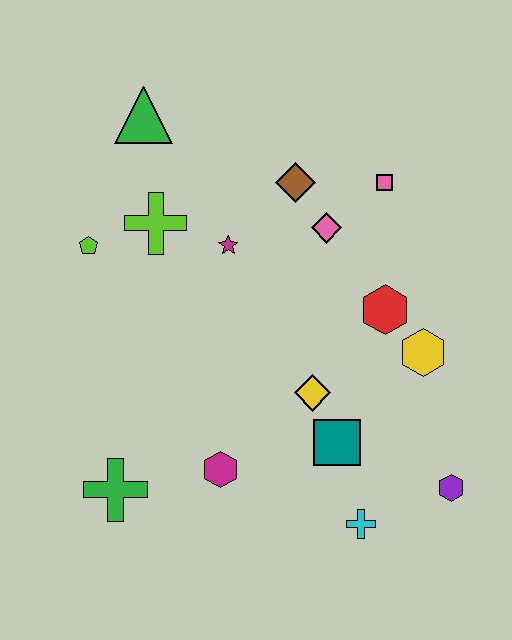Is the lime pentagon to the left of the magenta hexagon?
Yes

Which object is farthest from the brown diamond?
The green cross is farthest from the brown diamond.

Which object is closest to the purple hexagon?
The cyan cross is closest to the purple hexagon.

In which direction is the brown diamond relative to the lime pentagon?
The brown diamond is to the right of the lime pentagon.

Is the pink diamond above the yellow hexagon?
Yes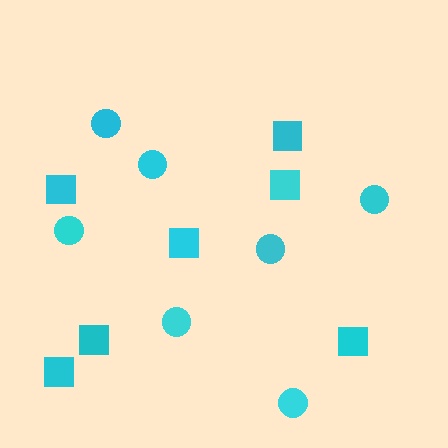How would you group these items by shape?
There are 2 groups: one group of circles (7) and one group of squares (7).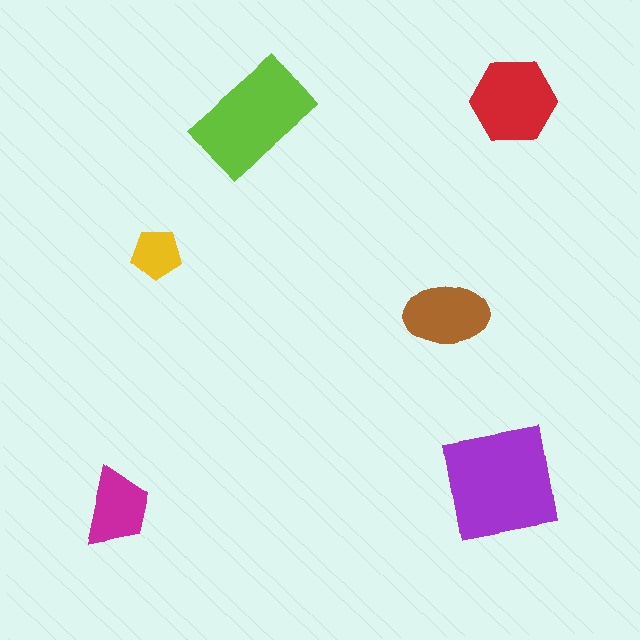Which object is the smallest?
The yellow pentagon.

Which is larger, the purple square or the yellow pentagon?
The purple square.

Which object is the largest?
The purple square.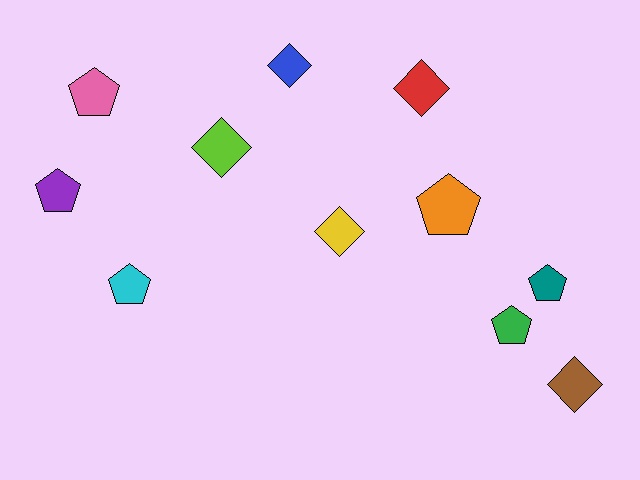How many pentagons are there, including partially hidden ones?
There are 6 pentagons.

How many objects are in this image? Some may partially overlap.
There are 11 objects.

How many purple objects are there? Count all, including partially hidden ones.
There is 1 purple object.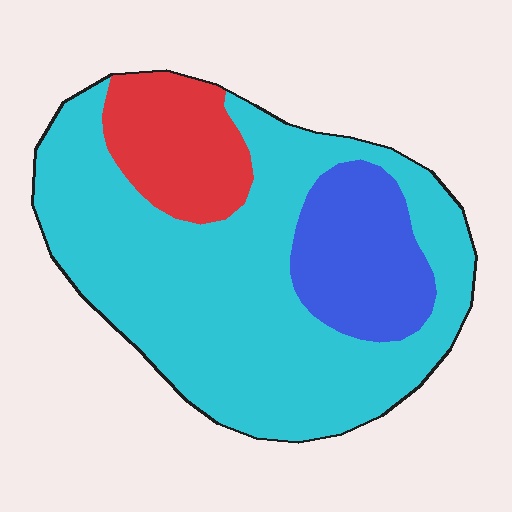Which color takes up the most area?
Cyan, at roughly 70%.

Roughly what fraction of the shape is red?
Red covers roughly 15% of the shape.